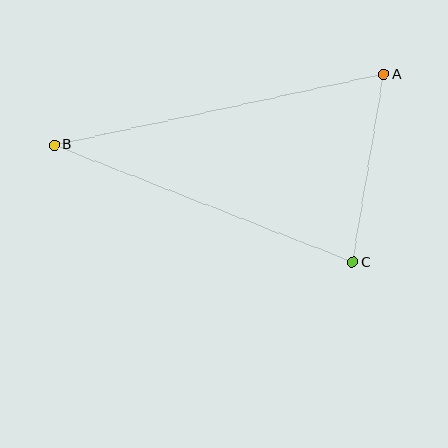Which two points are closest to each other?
Points A and C are closest to each other.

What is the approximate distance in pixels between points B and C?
The distance between B and C is approximately 321 pixels.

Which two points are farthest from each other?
Points A and B are farthest from each other.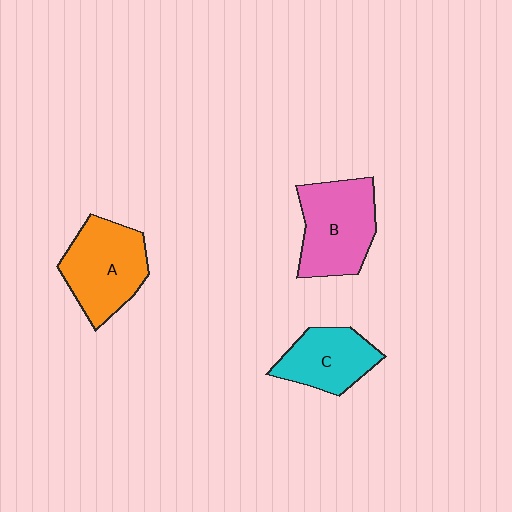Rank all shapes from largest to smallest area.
From largest to smallest: B (pink), A (orange), C (cyan).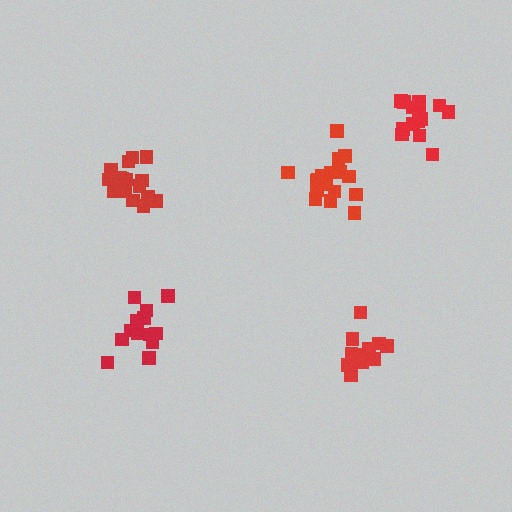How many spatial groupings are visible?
There are 5 spatial groupings.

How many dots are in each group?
Group 1: 13 dots, Group 2: 13 dots, Group 3: 17 dots, Group 4: 19 dots, Group 5: 16 dots (78 total).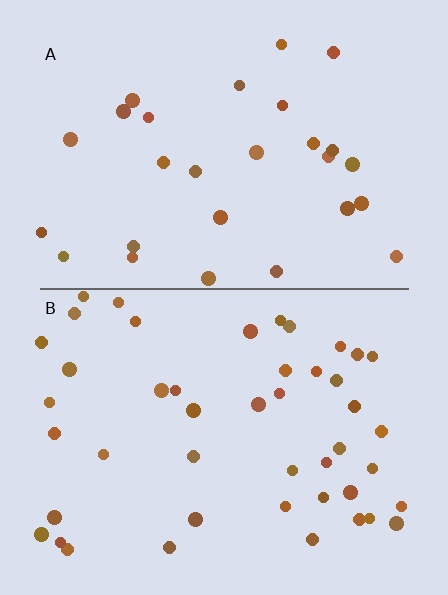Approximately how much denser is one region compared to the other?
Approximately 1.7× — region B over region A.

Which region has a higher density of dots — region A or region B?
B (the bottom).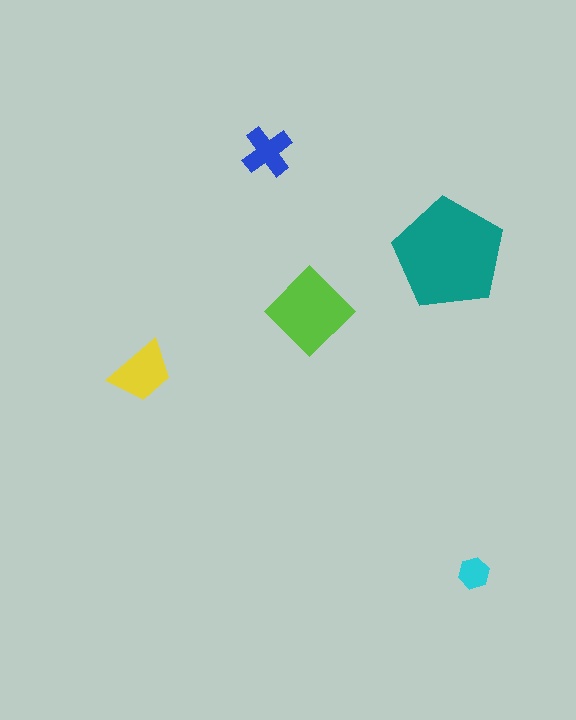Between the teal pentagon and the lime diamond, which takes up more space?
The teal pentagon.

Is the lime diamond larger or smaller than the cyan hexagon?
Larger.